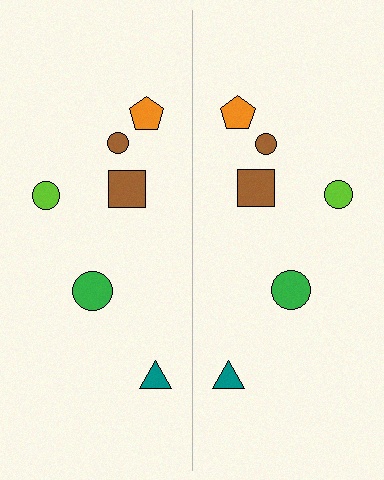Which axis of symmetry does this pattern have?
The pattern has a vertical axis of symmetry running through the center of the image.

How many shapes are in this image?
There are 12 shapes in this image.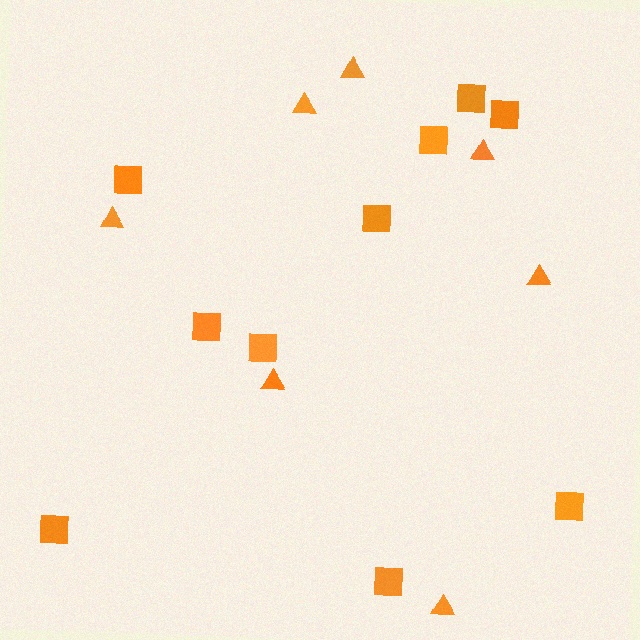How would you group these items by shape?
There are 2 groups: one group of triangles (7) and one group of squares (10).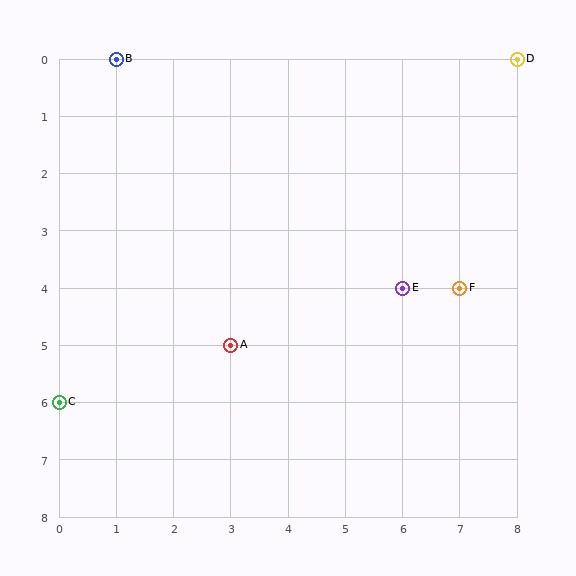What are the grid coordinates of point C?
Point C is at grid coordinates (0, 6).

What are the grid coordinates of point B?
Point B is at grid coordinates (1, 0).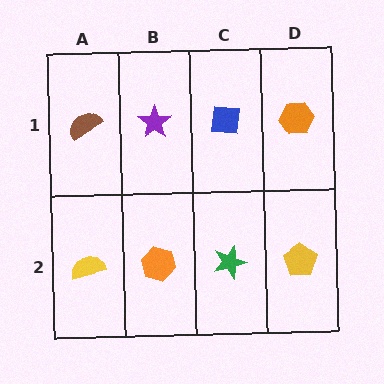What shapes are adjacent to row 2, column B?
A purple star (row 1, column B), a yellow semicircle (row 2, column A), a green star (row 2, column C).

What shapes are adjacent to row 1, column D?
A yellow pentagon (row 2, column D), a blue square (row 1, column C).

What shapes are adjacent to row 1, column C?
A green star (row 2, column C), a purple star (row 1, column B), an orange hexagon (row 1, column D).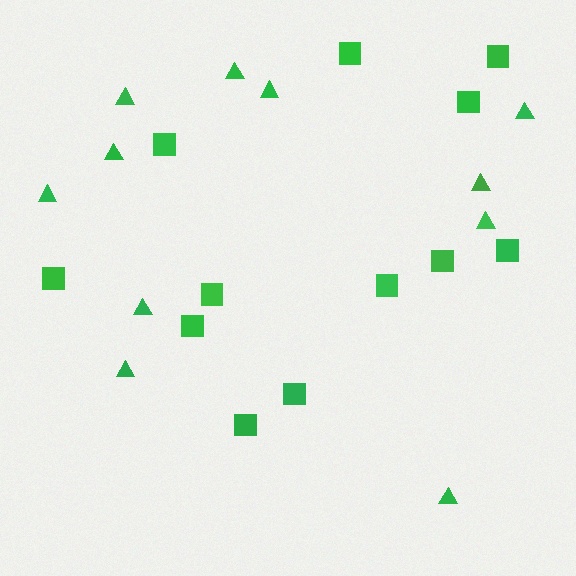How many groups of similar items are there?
There are 2 groups: one group of squares (12) and one group of triangles (11).